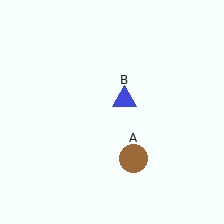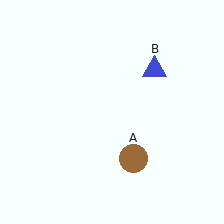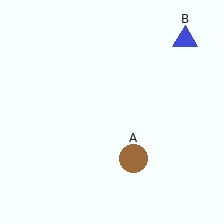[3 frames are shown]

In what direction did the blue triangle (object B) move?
The blue triangle (object B) moved up and to the right.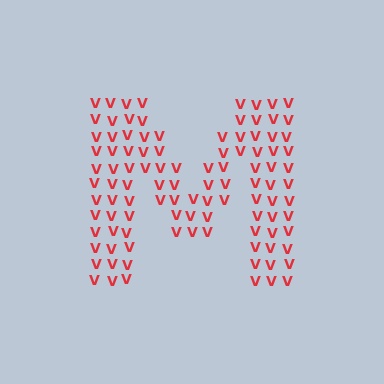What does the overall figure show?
The overall figure shows the letter M.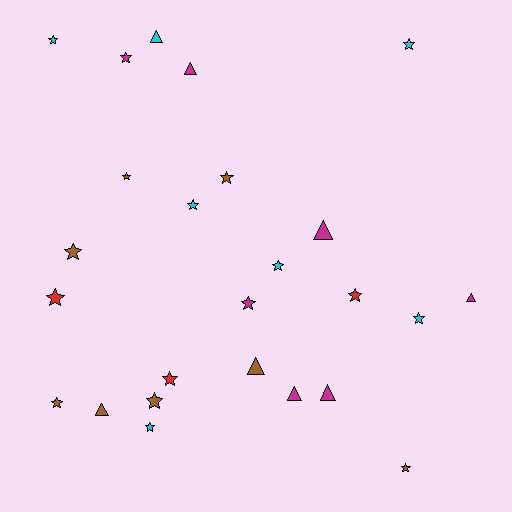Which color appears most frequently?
Brown, with 8 objects.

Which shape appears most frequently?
Star, with 17 objects.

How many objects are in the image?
There are 25 objects.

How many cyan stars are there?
There are 6 cyan stars.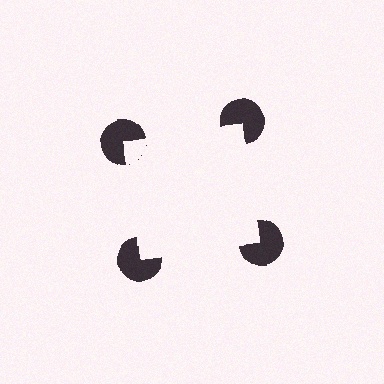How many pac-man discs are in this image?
There are 4 — one at each vertex of the illusory square.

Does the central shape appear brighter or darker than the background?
It typically appears slightly brighter than the background, even though no actual brightness change is drawn.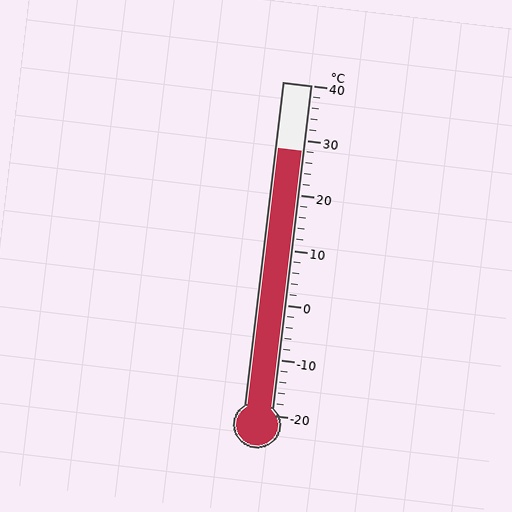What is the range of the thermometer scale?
The thermometer scale ranges from -20°C to 40°C.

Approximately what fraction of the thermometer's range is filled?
The thermometer is filled to approximately 80% of its range.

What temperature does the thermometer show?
The thermometer shows approximately 28°C.